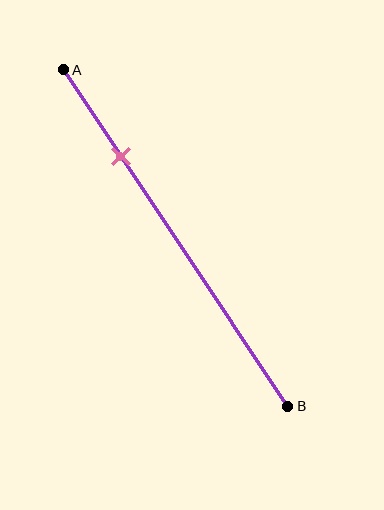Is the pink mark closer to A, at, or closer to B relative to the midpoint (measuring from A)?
The pink mark is closer to point A than the midpoint of segment AB.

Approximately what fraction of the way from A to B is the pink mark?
The pink mark is approximately 25% of the way from A to B.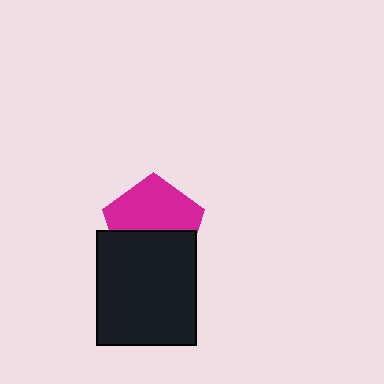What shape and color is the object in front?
The object in front is a black rectangle.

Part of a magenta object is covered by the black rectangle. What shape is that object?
It is a pentagon.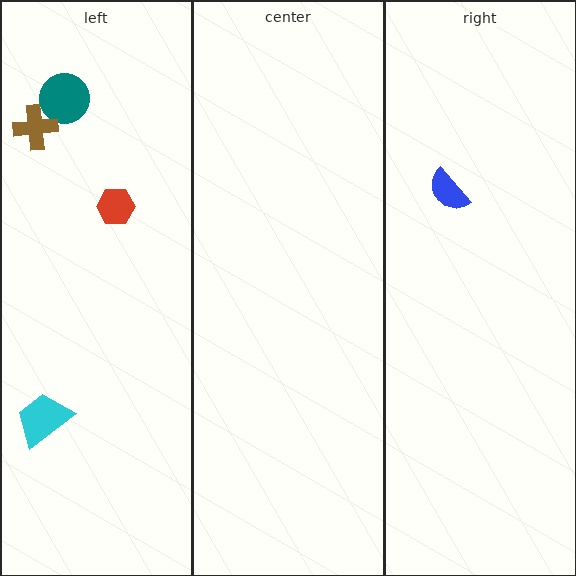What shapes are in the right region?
The blue semicircle.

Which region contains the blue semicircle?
The right region.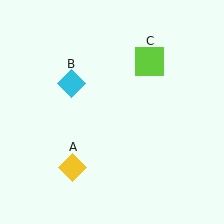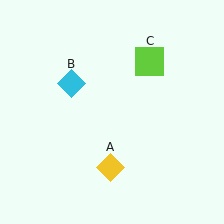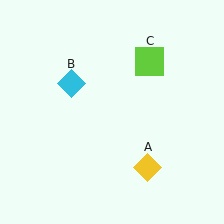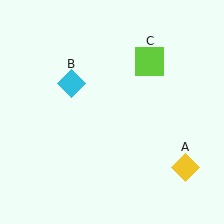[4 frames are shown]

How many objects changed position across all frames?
1 object changed position: yellow diamond (object A).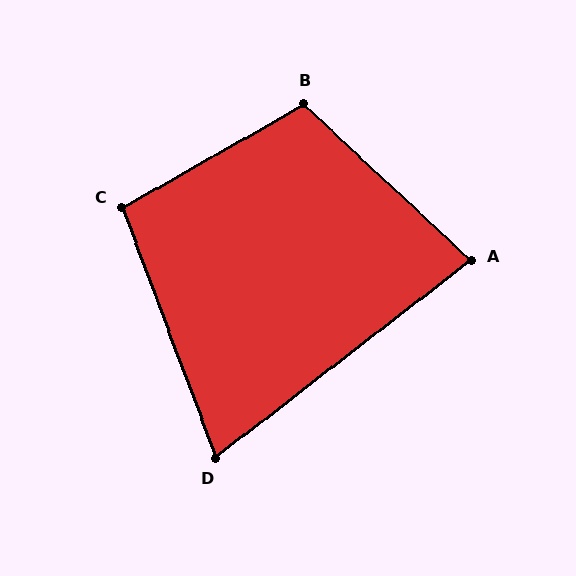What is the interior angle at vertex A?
Approximately 81 degrees (acute).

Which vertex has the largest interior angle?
B, at approximately 107 degrees.